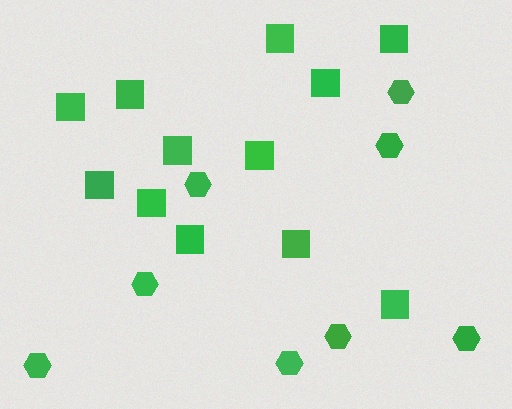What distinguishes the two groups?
There are 2 groups: one group of squares (12) and one group of hexagons (8).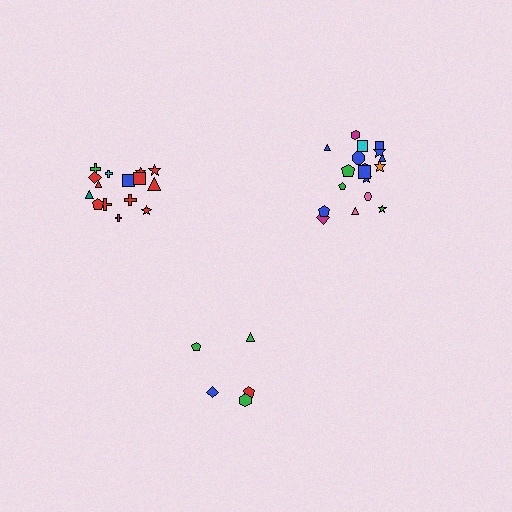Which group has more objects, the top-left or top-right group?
The top-right group.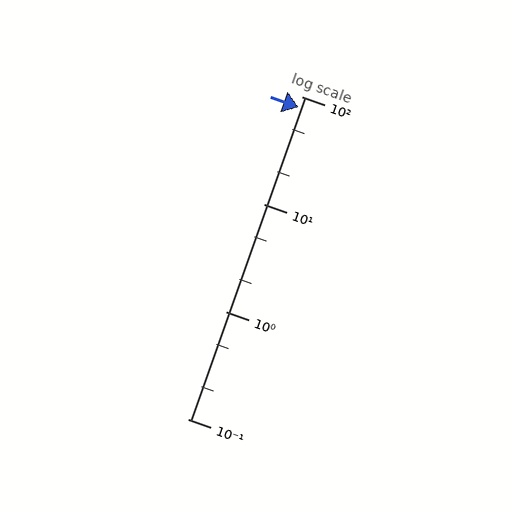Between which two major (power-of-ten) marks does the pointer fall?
The pointer is between 10 and 100.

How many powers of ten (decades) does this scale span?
The scale spans 3 decades, from 0.1 to 100.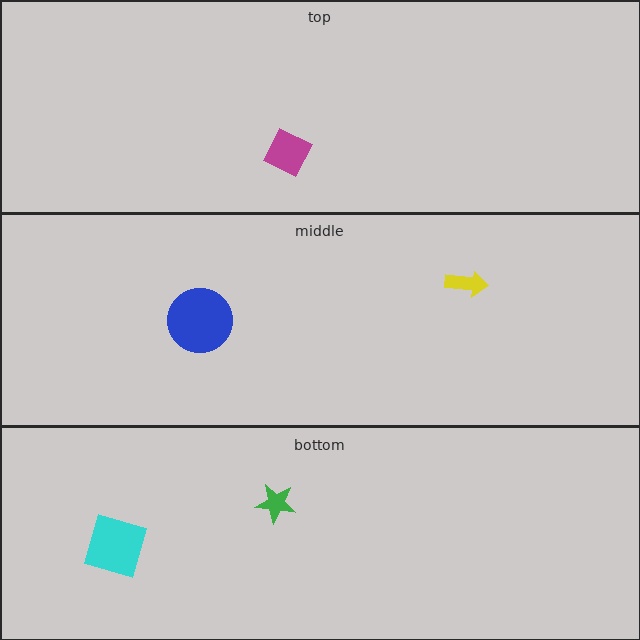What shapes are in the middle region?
The blue circle, the yellow arrow.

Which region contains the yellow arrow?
The middle region.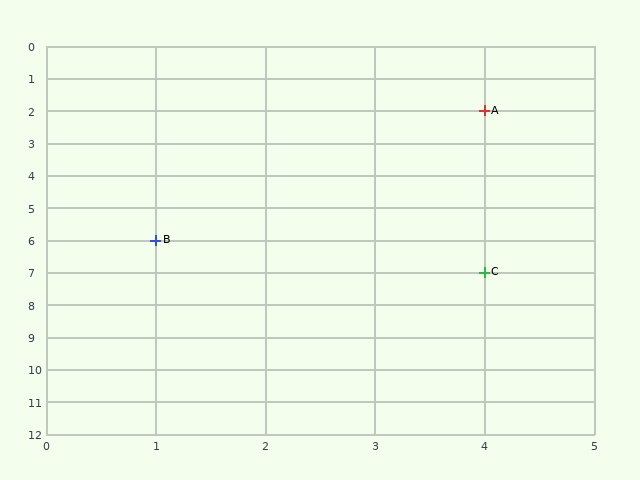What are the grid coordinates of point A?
Point A is at grid coordinates (4, 2).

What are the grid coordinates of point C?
Point C is at grid coordinates (4, 7).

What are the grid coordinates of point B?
Point B is at grid coordinates (1, 6).